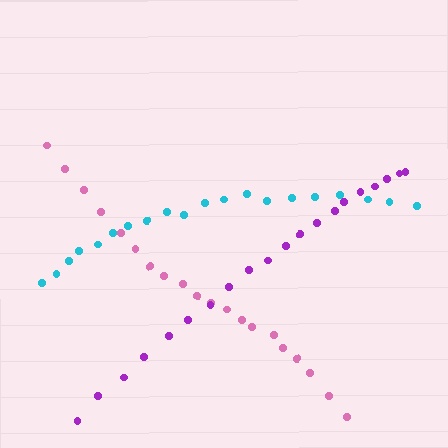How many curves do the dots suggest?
There are 3 distinct paths.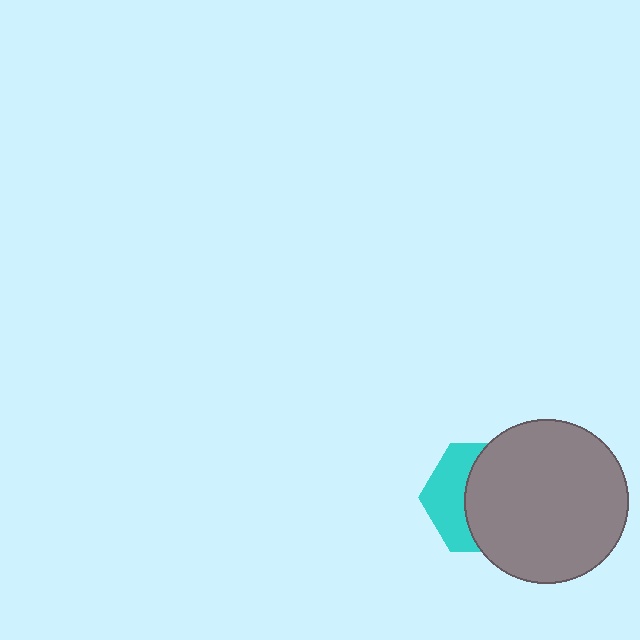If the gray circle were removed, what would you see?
You would see the complete cyan hexagon.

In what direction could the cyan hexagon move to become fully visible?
The cyan hexagon could move left. That would shift it out from behind the gray circle entirely.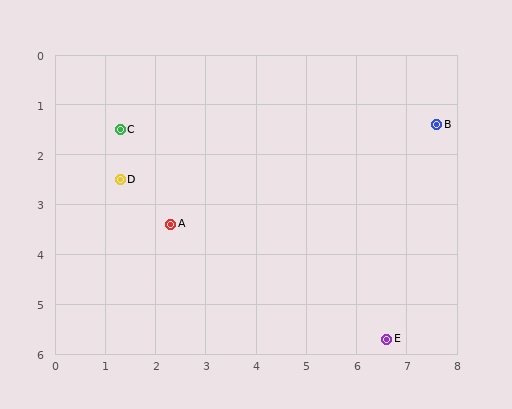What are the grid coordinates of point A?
Point A is at approximately (2.3, 3.4).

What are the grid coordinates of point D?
Point D is at approximately (1.3, 2.5).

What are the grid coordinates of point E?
Point E is at approximately (6.6, 5.7).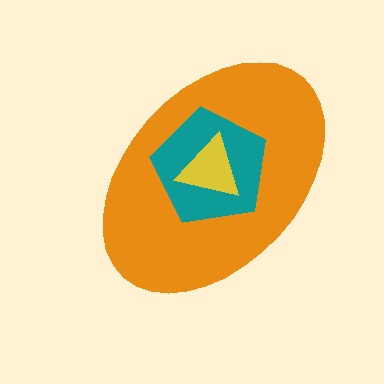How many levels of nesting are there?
3.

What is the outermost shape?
The orange ellipse.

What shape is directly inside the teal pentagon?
The yellow triangle.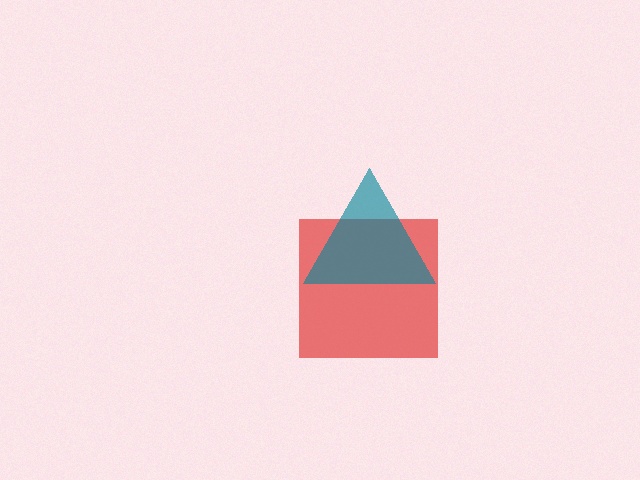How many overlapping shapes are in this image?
There are 2 overlapping shapes in the image.